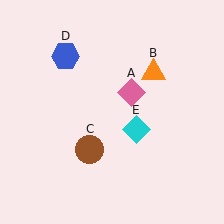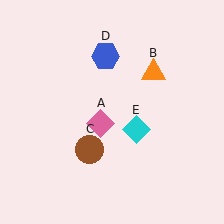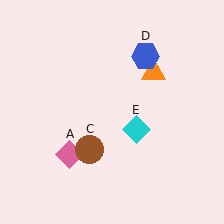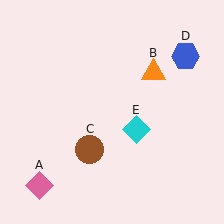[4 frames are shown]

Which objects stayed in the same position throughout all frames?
Orange triangle (object B) and brown circle (object C) and cyan diamond (object E) remained stationary.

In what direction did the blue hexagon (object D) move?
The blue hexagon (object D) moved right.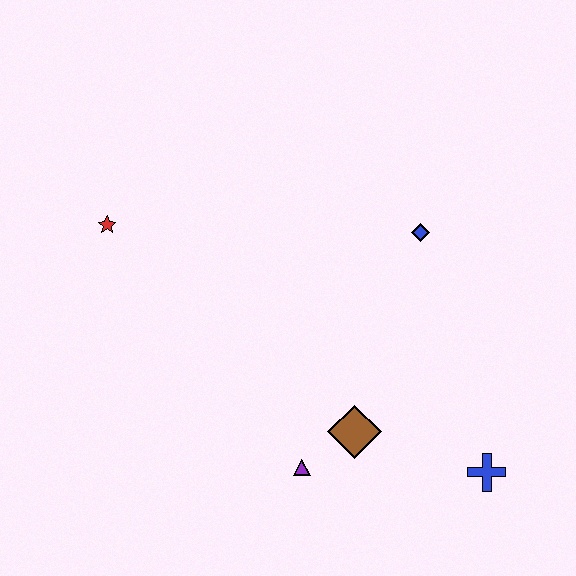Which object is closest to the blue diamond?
The brown diamond is closest to the blue diamond.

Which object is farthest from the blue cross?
The red star is farthest from the blue cross.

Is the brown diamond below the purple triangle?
No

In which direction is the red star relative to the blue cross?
The red star is to the left of the blue cross.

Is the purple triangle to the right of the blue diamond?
No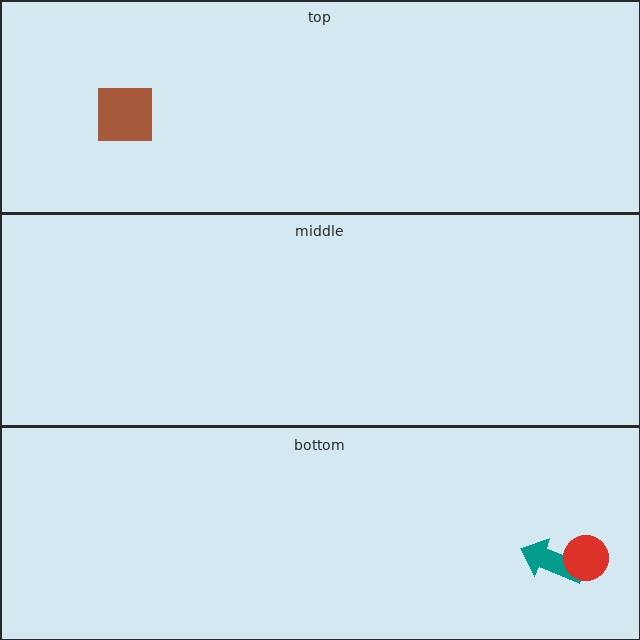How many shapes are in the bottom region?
2.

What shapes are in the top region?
The brown square.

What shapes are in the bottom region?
The teal arrow, the red circle.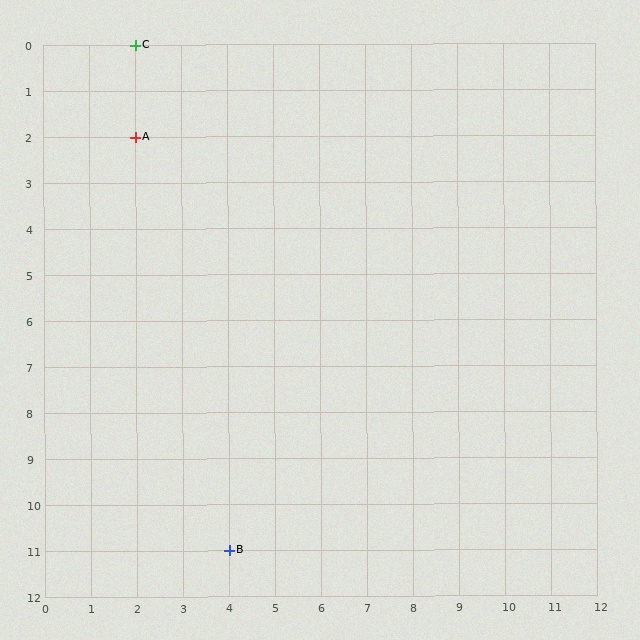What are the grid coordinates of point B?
Point B is at grid coordinates (4, 11).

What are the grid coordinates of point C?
Point C is at grid coordinates (2, 0).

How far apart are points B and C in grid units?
Points B and C are 2 columns and 11 rows apart (about 11.2 grid units diagonally).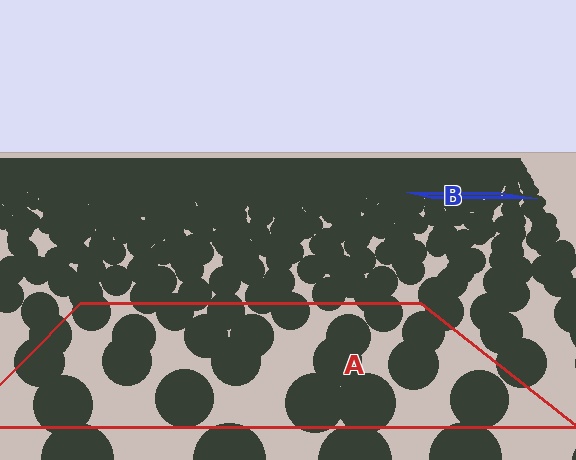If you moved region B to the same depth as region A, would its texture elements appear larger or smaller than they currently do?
They would appear larger. At a closer depth, the same texture elements are projected at a bigger on-screen size.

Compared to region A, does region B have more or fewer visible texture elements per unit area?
Region B has more texture elements per unit area — they are packed more densely because it is farther away.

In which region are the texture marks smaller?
The texture marks are smaller in region B, because it is farther away.